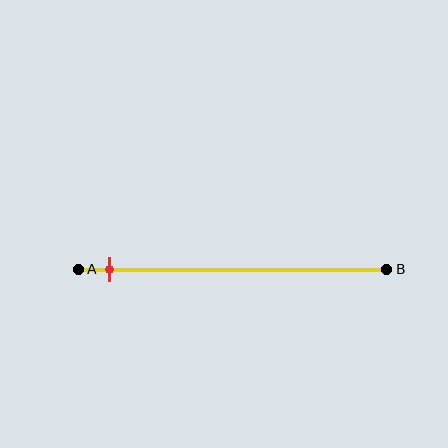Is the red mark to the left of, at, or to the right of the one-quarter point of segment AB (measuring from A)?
The red mark is to the left of the one-quarter point of segment AB.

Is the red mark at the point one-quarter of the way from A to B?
No, the mark is at about 10% from A, not at the 25% one-quarter point.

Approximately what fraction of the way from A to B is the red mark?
The red mark is approximately 10% of the way from A to B.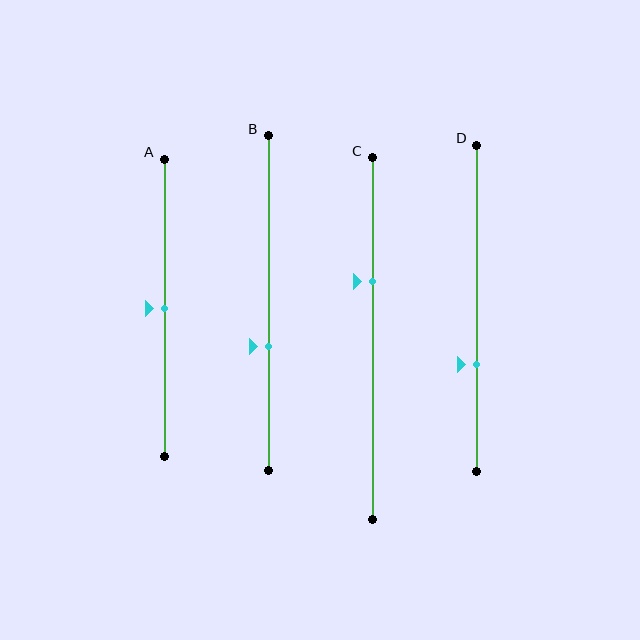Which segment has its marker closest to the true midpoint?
Segment A has its marker closest to the true midpoint.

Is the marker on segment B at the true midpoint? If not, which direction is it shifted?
No, the marker on segment B is shifted downward by about 13% of the segment length.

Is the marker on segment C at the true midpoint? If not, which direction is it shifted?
No, the marker on segment C is shifted upward by about 16% of the segment length.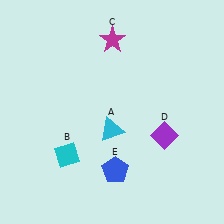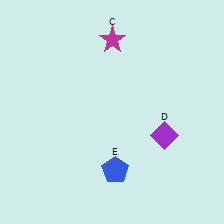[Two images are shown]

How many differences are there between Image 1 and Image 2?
There are 2 differences between the two images.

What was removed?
The cyan diamond (B), the cyan triangle (A) were removed in Image 2.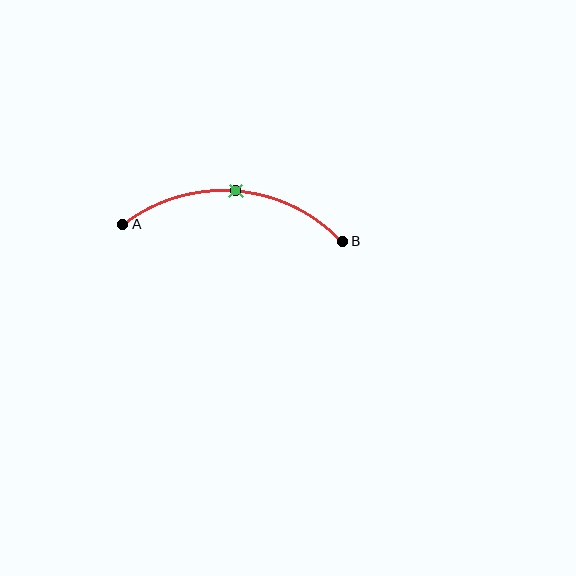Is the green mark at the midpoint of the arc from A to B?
Yes. The green mark lies on the arc at equal arc-length from both A and B — it is the arc midpoint.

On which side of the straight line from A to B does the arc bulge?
The arc bulges above the straight line connecting A and B.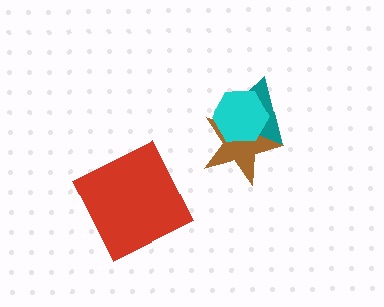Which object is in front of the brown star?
The cyan hexagon is in front of the brown star.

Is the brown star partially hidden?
Yes, it is partially covered by another shape.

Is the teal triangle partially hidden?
Yes, it is partially covered by another shape.